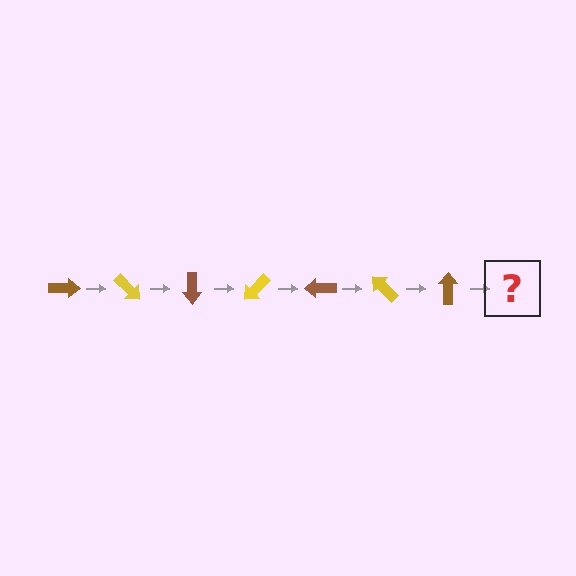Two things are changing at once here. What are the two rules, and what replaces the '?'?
The two rules are that it rotates 45 degrees each step and the color cycles through brown and yellow. The '?' should be a yellow arrow, rotated 315 degrees from the start.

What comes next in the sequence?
The next element should be a yellow arrow, rotated 315 degrees from the start.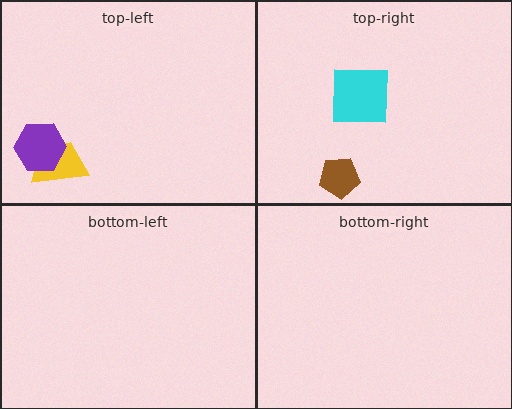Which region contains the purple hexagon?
The top-left region.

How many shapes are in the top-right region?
2.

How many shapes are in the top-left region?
2.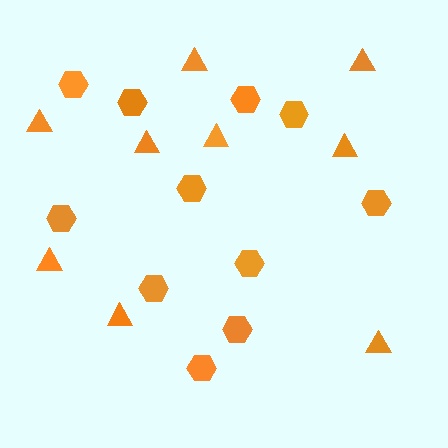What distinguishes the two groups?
There are 2 groups: one group of triangles (9) and one group of hexagons (11).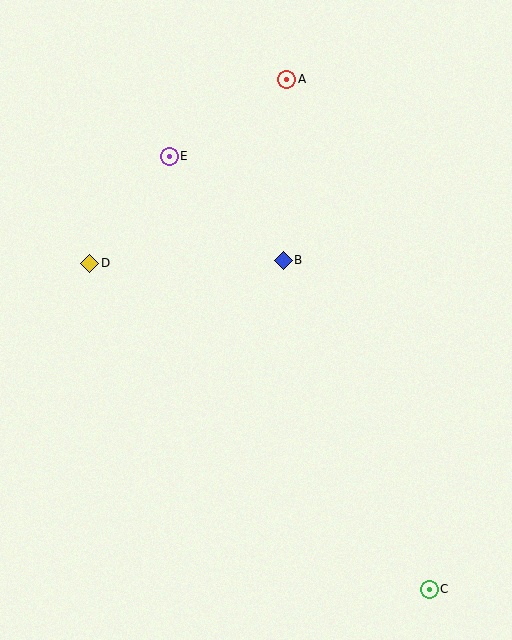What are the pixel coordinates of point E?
Point E is at (169, 156).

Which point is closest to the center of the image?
Point B at (283, 260) is closest to the center.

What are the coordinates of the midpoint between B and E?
The midpoint between B and E is at (226, 208).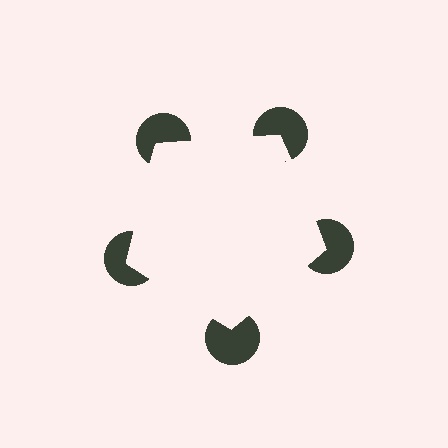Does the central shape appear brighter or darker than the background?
It typically appears slightly brighter than the background, even though no actual brightness change is drawn.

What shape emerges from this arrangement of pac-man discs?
An illusory pentagon — its edges are inferred from the aligned wedge cuts in the pac-man discs, not physically drawn.